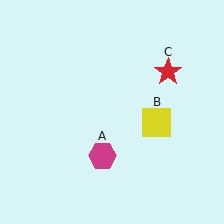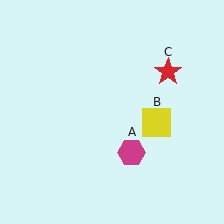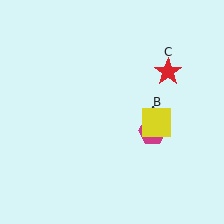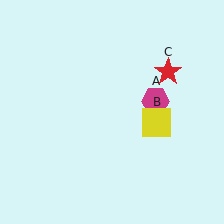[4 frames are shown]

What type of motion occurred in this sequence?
The magenta hexagon (object A) rotated counterclockwise around the center of the scene.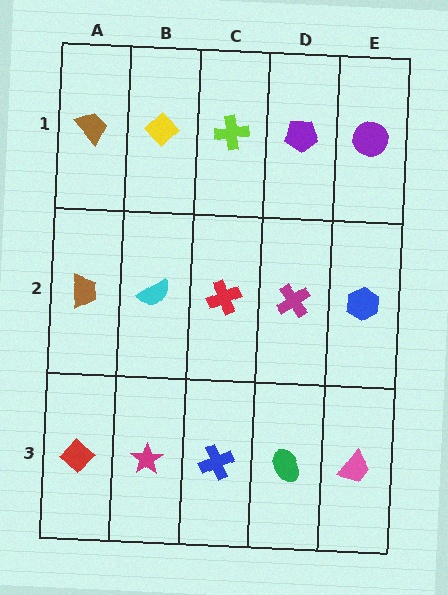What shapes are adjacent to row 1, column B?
A cyan semicircle (row 2, column B), a brown trapezoid (row 1, column A), a lime cross (row 1, column C).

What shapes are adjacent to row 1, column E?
A blue hexagon (row 2, column E), a purple pentagon (row 1, column D).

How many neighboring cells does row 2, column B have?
4.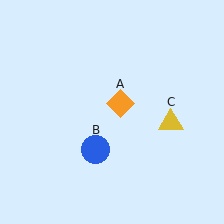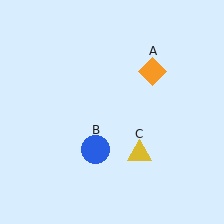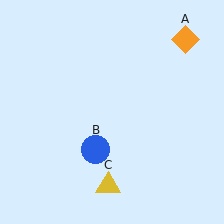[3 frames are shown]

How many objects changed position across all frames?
2 objects changed position: orange diamond (object A), yellow triangle (object C).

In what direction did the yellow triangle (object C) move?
The yellow triangle (object C) moved down and to the left.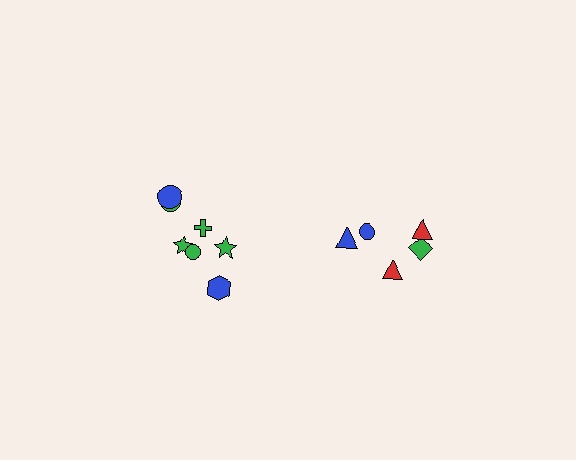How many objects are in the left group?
There are 7 objects.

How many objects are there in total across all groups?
There are 12 objects.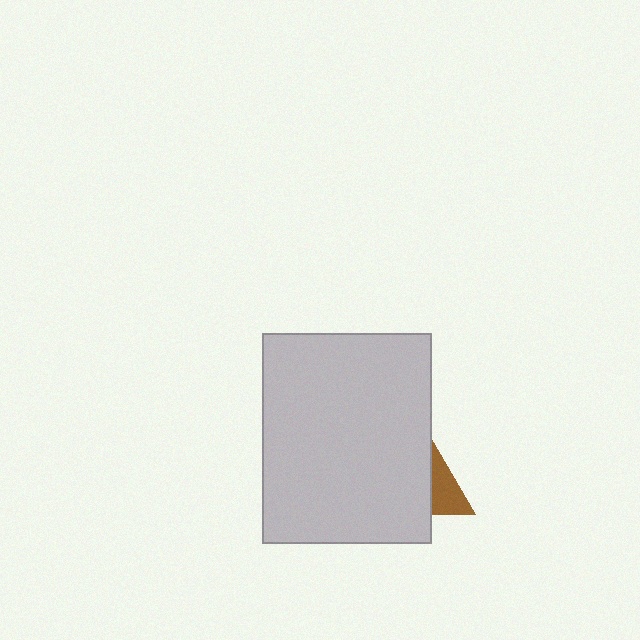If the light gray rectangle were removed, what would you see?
You would see the complete brown triangle.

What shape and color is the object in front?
The object in front is a light gray rectangle.